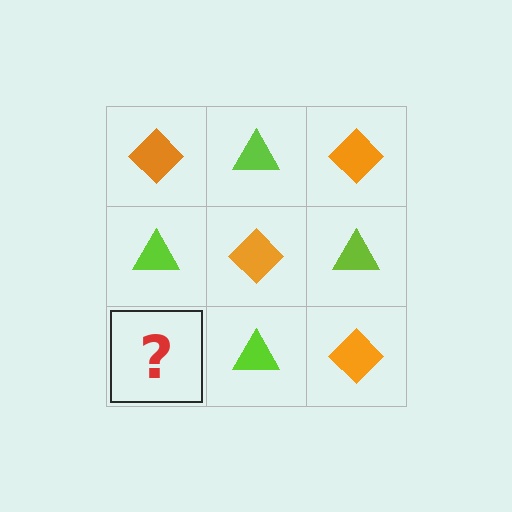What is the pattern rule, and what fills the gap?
The rule is that it alternates orange diamond and lime triangle in a checkerboard pattern. The gap should be filled with an orange diamond.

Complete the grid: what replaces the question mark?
The question mark should be replaced with an orange diamond.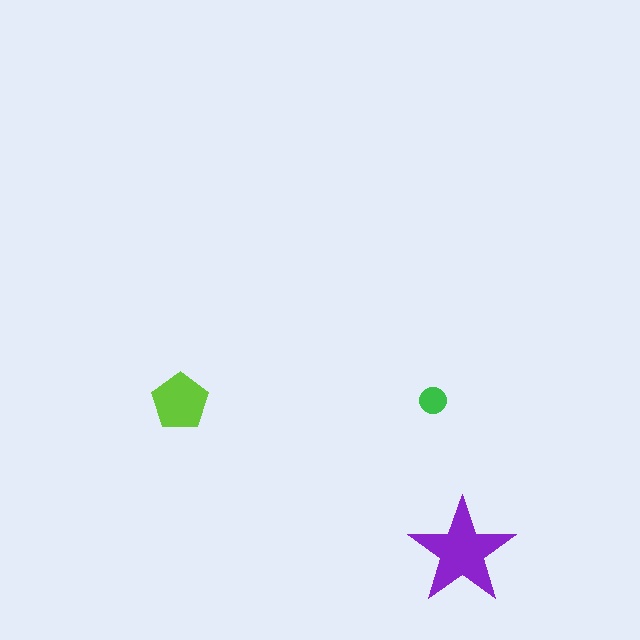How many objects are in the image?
There are 3 objects in the image.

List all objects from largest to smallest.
The purple star, the lime pentagon, the green circle.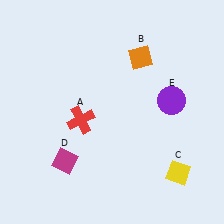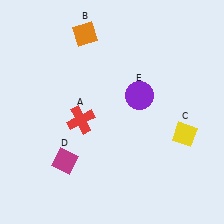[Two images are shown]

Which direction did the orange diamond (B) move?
The orange diamond (B) moved left.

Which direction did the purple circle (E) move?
The purple circle (E) moved left.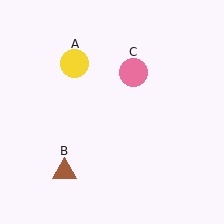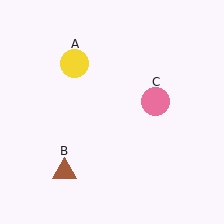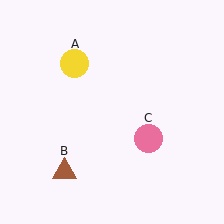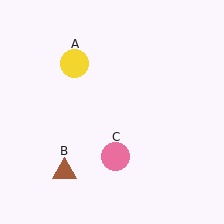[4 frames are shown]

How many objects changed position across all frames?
1 object changed position: pink circle (object C).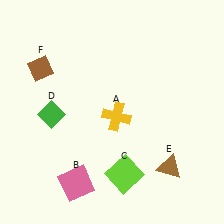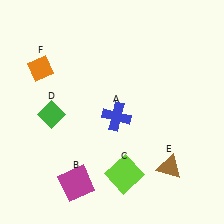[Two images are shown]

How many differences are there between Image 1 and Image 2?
There are 3 differences between the two images.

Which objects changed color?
A changed from yellow to blue. B changed from pink to magenta. F changed from brown to orange.